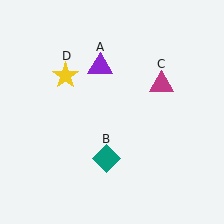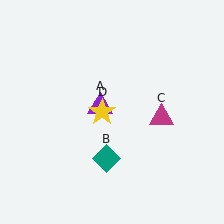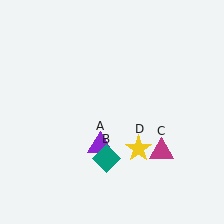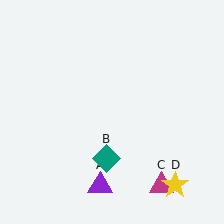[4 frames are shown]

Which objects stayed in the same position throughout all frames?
Teal diamond (object B) remained stationary.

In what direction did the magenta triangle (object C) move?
The magenta triangle (object C) moved down.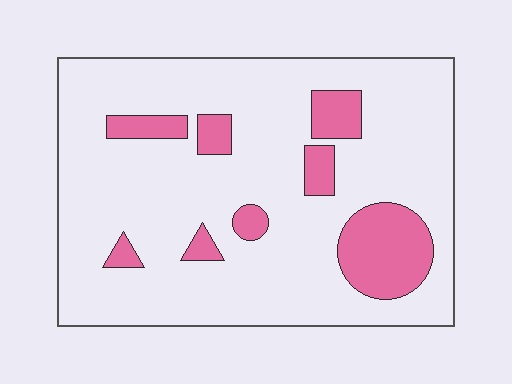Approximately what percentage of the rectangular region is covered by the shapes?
Approximately 15%.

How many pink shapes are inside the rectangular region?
8.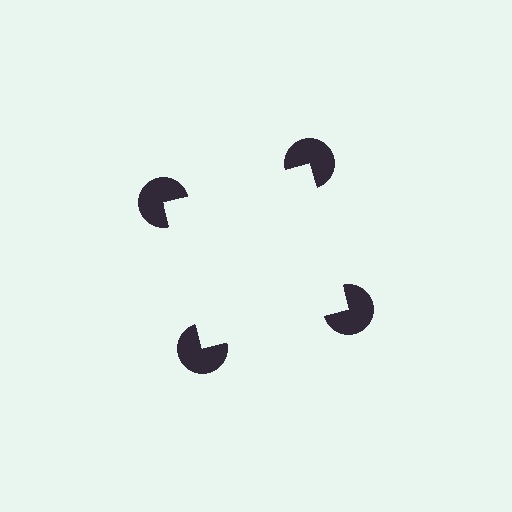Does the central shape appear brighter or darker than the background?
It typically appears slightly brighter than the background, even though no actual brightness change is drawn.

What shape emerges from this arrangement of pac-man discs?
An illusory square — its edges are inferred from the aligned wedge cuts in the pac-man discs, not physically drawn.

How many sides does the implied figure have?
4 sides.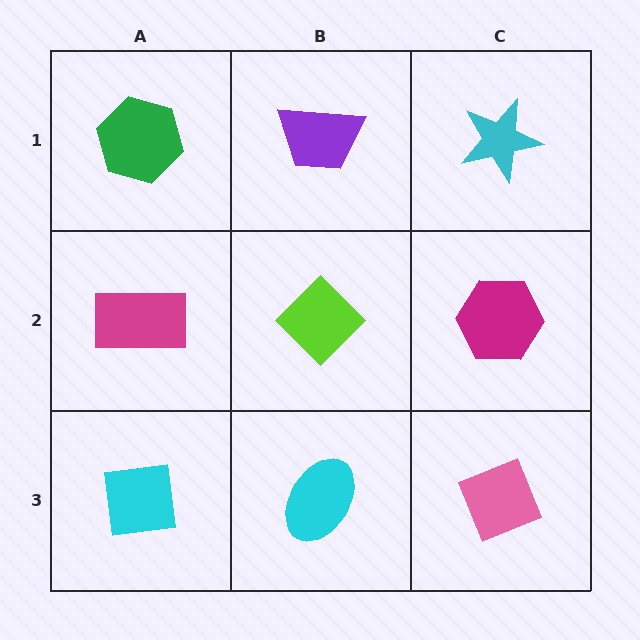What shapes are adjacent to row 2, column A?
A green hexagon (row 1, column A), a cyan square (row 3, column A), a lime diamond (row 2, column B).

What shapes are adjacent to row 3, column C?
A magenta hexagon (row 2, column C), a cyan ellipse (row 3, column B).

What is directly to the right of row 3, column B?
A pink diamond.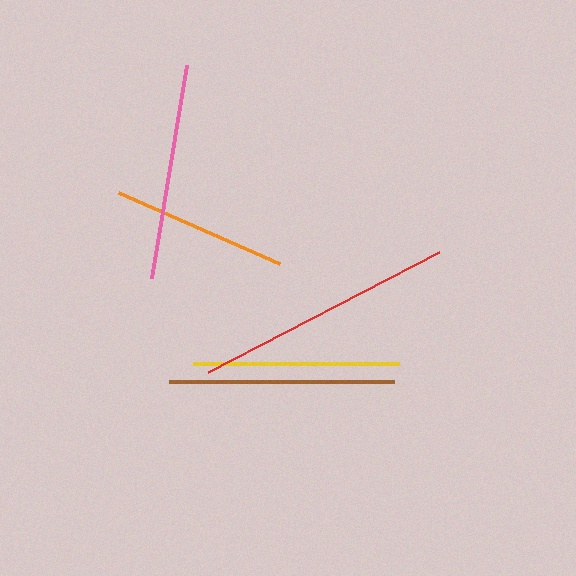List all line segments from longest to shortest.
From longest to shortest: red, brown, pink, yellow, orange.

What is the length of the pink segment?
The pink segment is approximately 216 pixels long.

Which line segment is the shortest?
The orange line is the shortest at approximately 176 pixels.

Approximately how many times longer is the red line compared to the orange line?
The red line is approximately 1.5 times the length of the orange line.